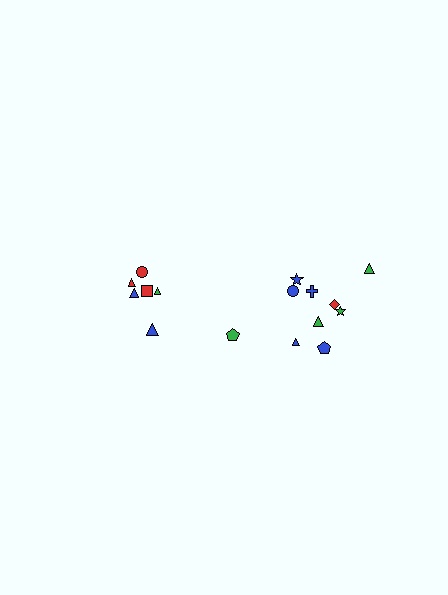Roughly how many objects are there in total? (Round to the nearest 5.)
Roughly 15 objects in total.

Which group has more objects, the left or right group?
The right group.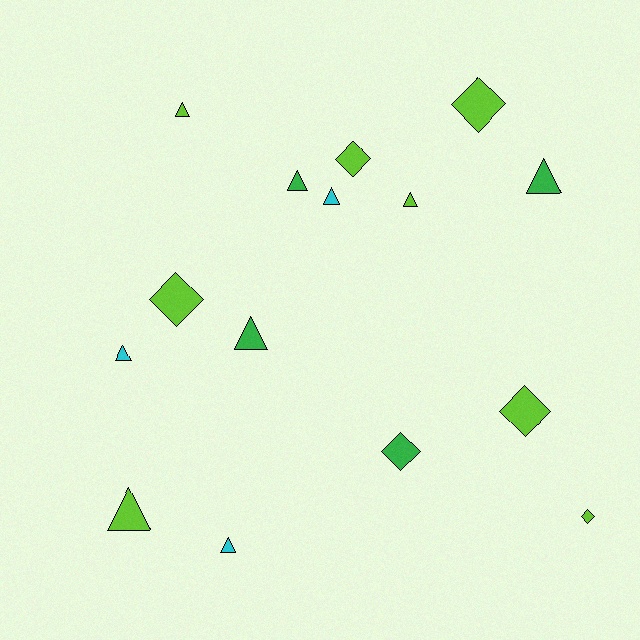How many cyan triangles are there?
There are 3 cyan triangles.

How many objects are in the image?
There are 15 objects.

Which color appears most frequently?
Lime, with 8 objects.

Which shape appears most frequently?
Triangle, with 9 objects.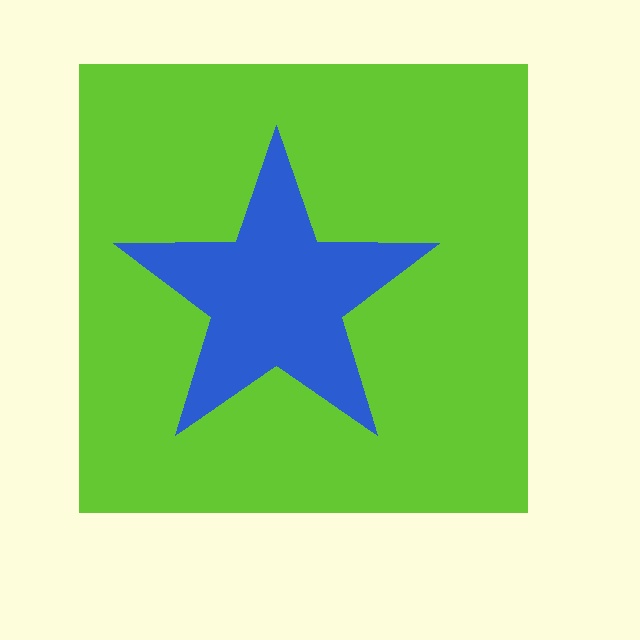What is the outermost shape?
The lime square.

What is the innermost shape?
The blue star.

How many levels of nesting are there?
2.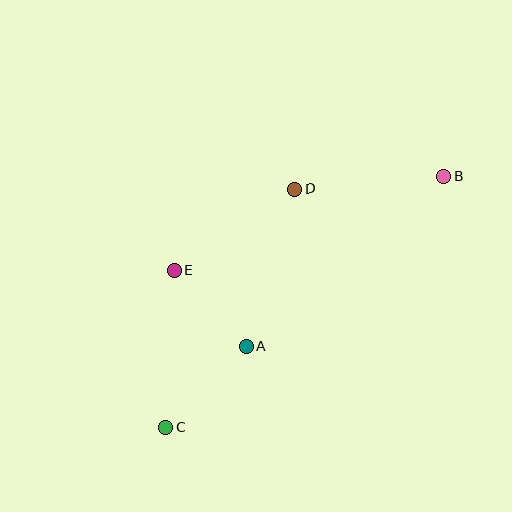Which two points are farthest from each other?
Points B and C are farthest from each other.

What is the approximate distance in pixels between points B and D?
The distance between B and D is approximately 150 pixels.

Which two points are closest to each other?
Points A and E are closest to each other.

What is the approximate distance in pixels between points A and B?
The distance between A and B is approximately 261 pixels.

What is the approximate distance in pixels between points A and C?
The distance between A and C is approximately 114 pixels.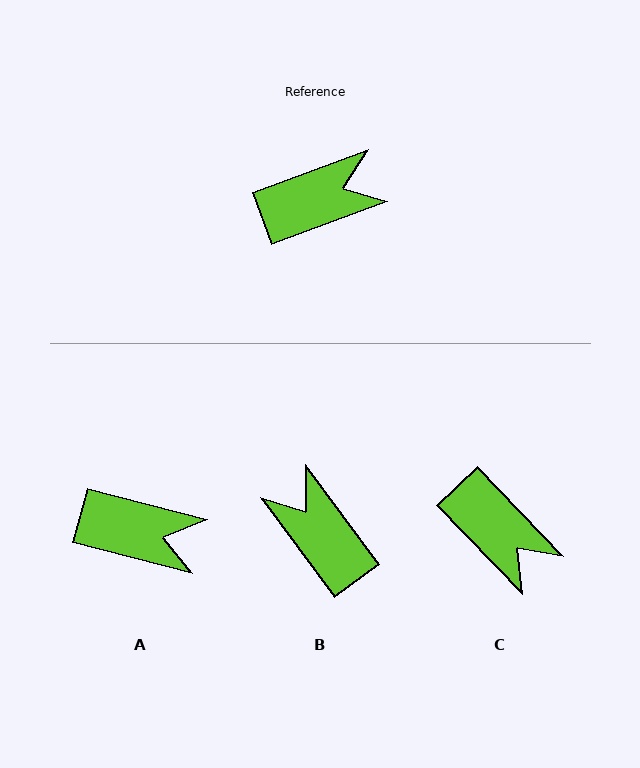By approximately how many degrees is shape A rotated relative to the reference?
Approximately 35 degrees clockwise.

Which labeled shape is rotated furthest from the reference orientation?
B, about 106 degrees away.